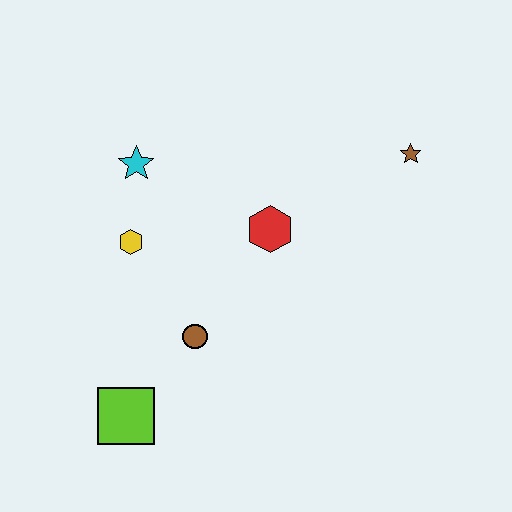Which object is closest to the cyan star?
The yellow hexagon is closest to the cyan star.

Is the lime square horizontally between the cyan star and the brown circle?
No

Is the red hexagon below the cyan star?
Yes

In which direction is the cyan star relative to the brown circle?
The cyan star is above the brown circle.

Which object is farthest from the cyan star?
The brown star is farthest from the cyan star.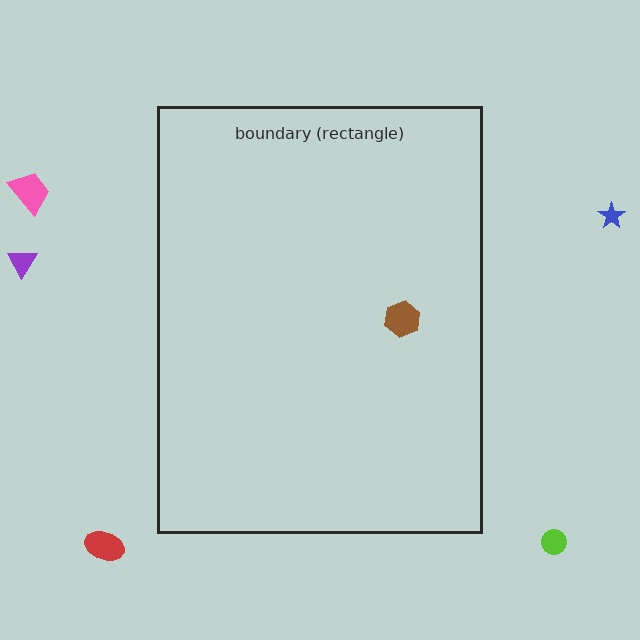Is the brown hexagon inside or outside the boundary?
Inside.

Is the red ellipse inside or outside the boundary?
Outside.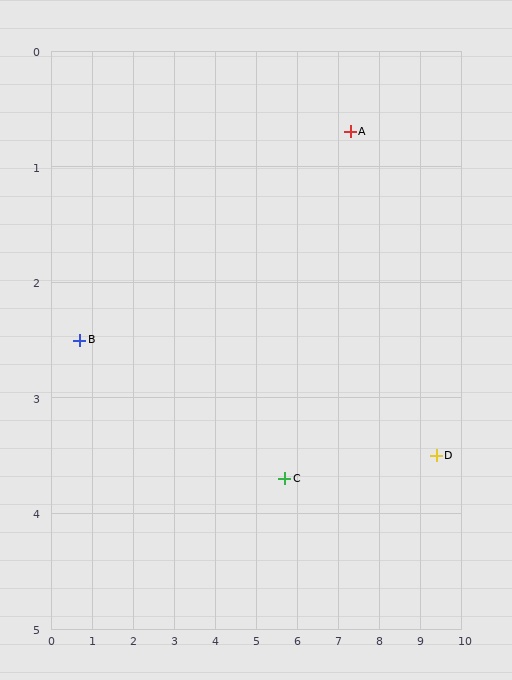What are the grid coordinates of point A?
Point A is at approximately (7.3, 0.7).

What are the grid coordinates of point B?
Point B is at approximately (0.7, 2.5).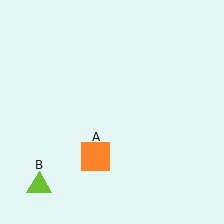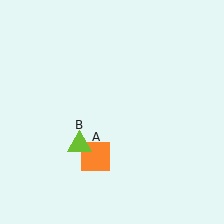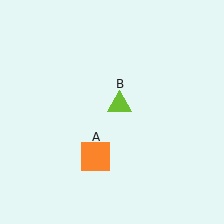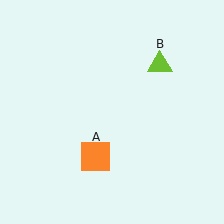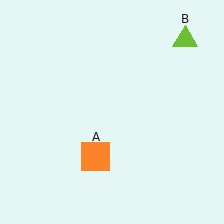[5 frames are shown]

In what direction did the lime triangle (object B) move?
The lime triangle (object B) moved up and to the right.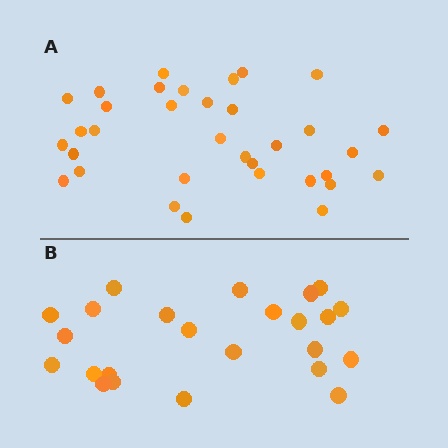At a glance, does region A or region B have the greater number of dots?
Region A (the top region) has more dots.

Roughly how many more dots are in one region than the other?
Region A has roughly 10 or so more dots than region B.